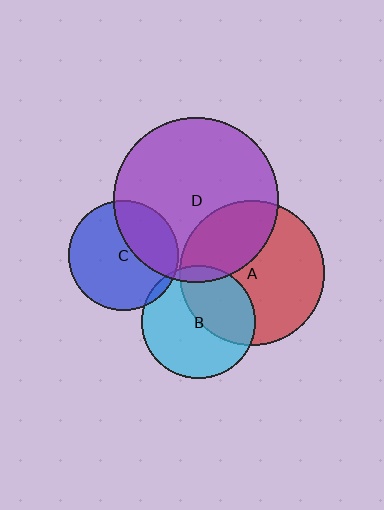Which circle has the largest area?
Circle D (purple).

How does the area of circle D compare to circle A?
Approximately 1.3 times.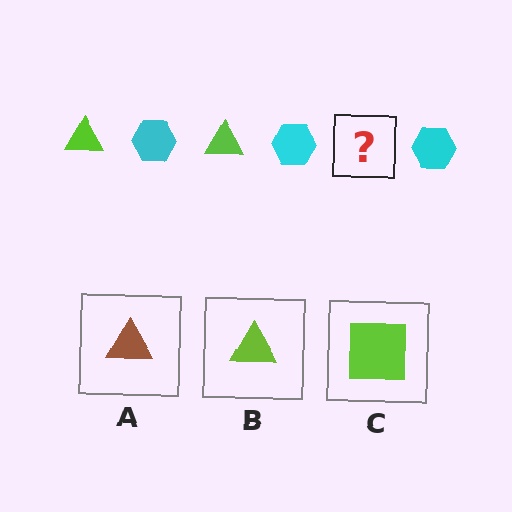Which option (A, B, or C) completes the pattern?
B.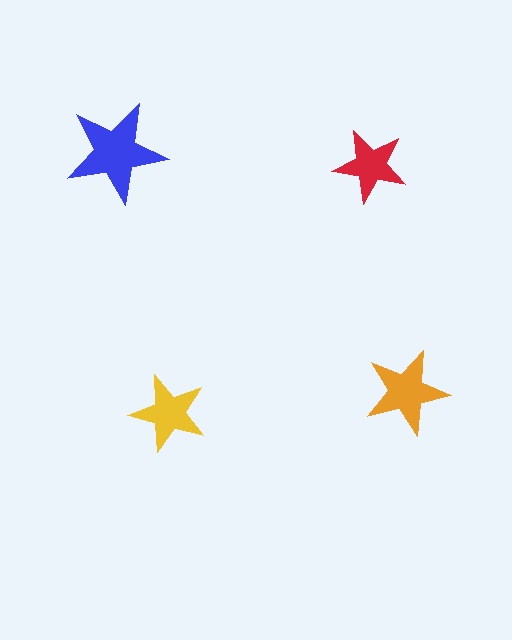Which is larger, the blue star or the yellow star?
The blue one.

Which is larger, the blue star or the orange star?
The blue one.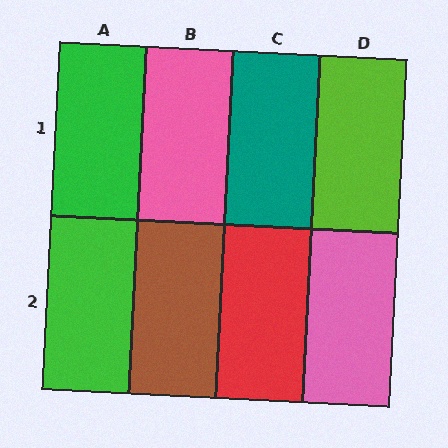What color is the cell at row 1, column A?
Green.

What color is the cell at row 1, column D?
Lime.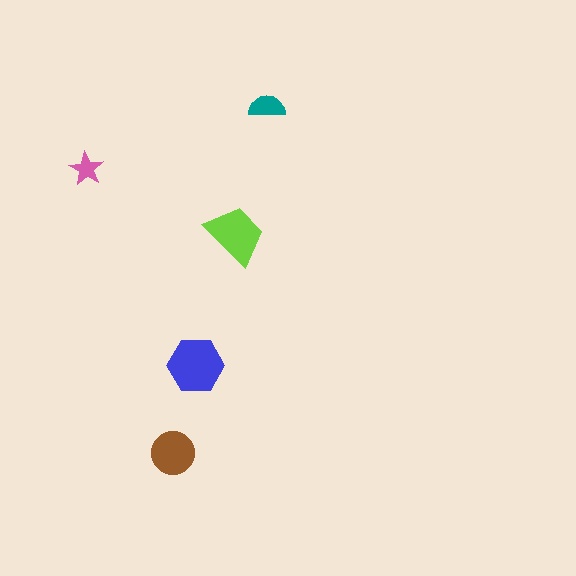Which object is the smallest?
The pink star.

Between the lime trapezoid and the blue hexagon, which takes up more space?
The blue hexagon.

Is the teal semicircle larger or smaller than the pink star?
Larger.